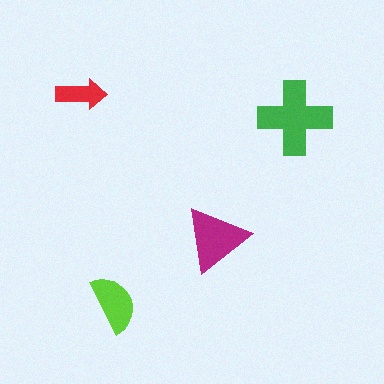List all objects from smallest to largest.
The red arrow, the lime semicircle, the magenta triangle, the green cross.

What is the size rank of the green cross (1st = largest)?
1st.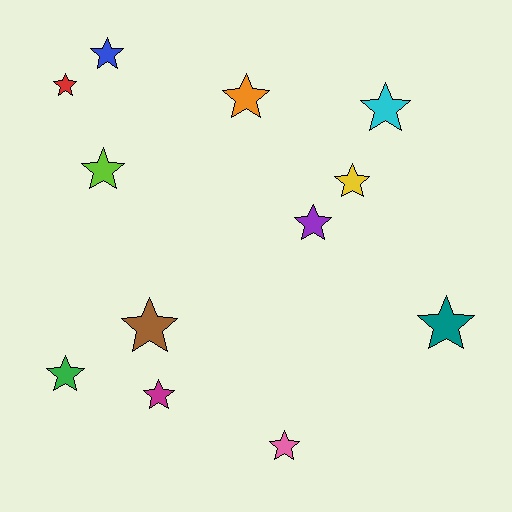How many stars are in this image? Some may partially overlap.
There are 12 stars.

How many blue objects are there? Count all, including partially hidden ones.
There is 1 blue object.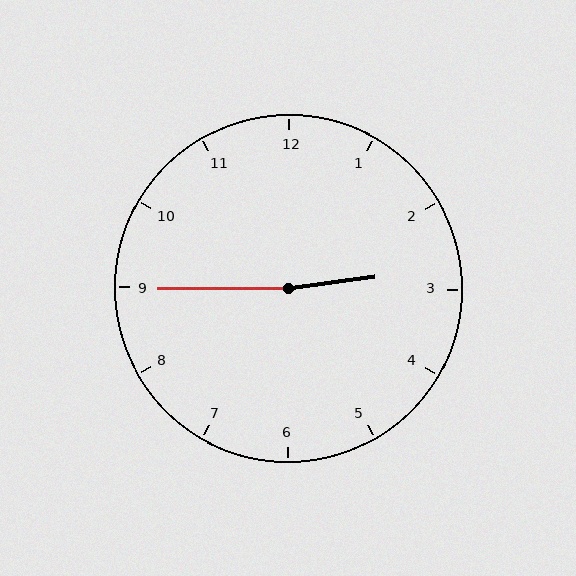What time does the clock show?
2:45.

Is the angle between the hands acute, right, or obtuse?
It is obtuse.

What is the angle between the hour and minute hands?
Approximately 172 degrees.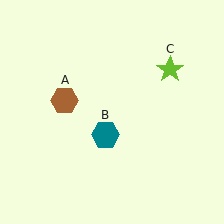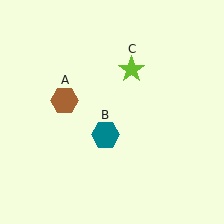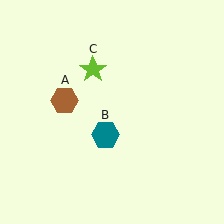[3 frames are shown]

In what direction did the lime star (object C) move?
The lime star (object C) moved left.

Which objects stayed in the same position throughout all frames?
Brown hexagon (object A) and teal hexagon (object B) remained stationary.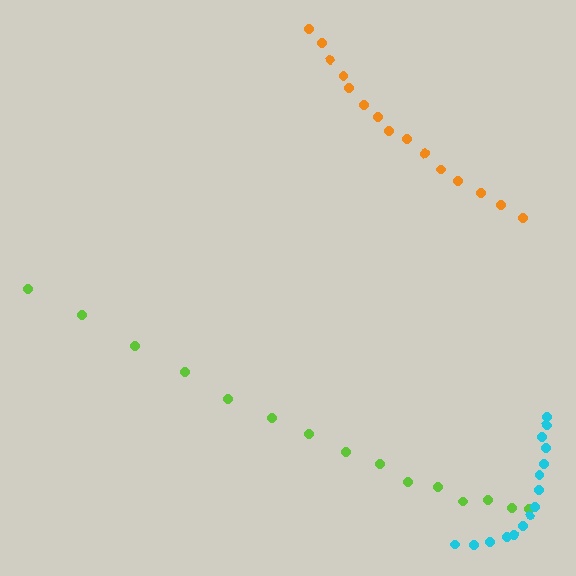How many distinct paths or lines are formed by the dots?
There are 3 distinct paths.